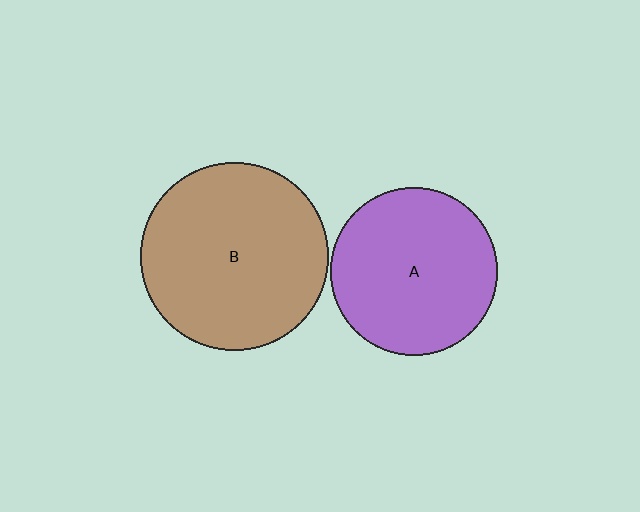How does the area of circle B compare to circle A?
Approximately 1.3 times.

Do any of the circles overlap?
No, none of the circles overlap.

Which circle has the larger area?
Circle B (brown).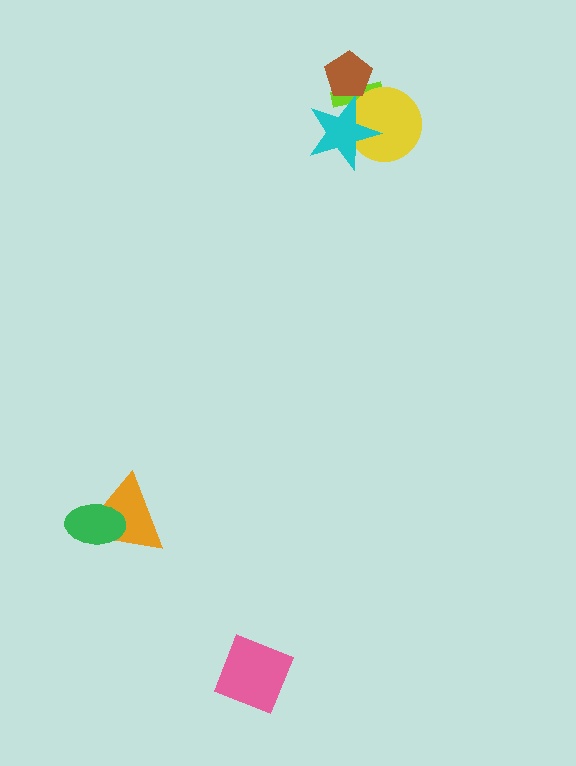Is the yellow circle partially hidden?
Yes, it is partially covered by another shape.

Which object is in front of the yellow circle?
The cyan star is in front of the yellow circle.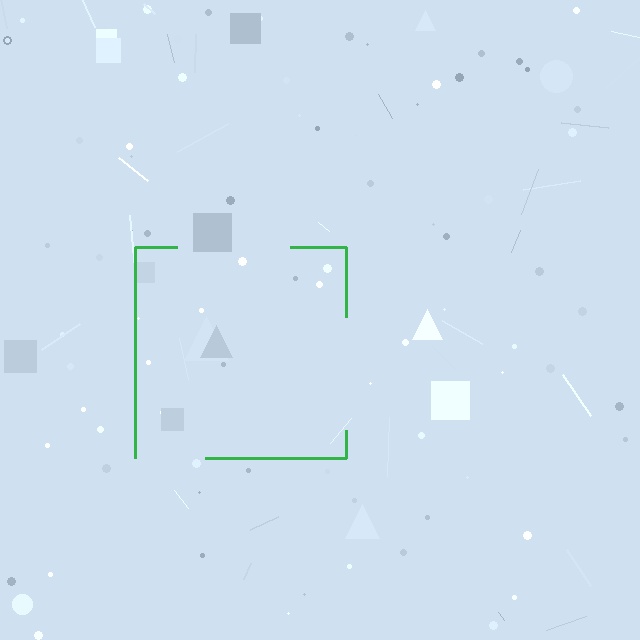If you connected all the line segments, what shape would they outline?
They would outline a square.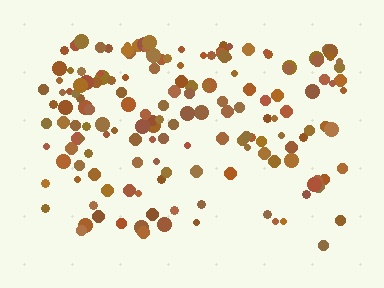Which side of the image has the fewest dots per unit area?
The bottom.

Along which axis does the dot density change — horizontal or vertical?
Vertical.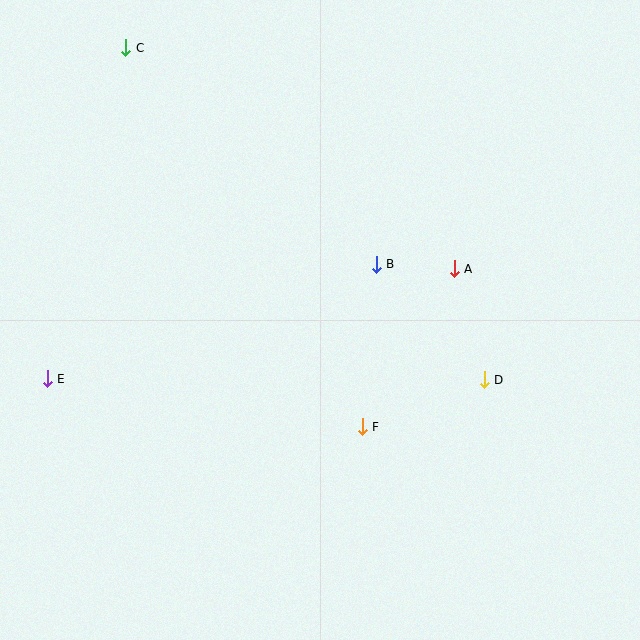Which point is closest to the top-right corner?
Point A is closest to the top-right corner.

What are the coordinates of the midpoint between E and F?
The midpoint between E and F is at (205, 403).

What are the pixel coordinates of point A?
Point A is at (454, 269).